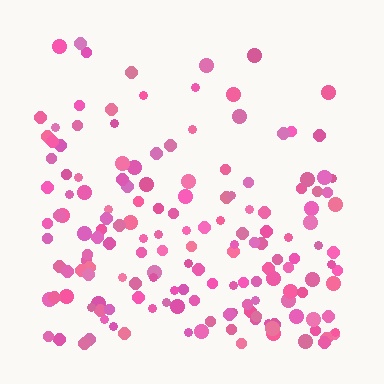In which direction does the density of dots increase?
From top to bottom, with the bottom side densest.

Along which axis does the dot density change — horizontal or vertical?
Vertical.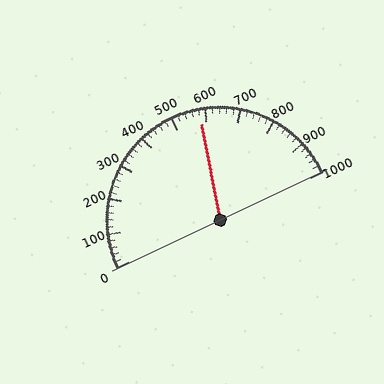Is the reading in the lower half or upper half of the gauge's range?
The reading is in the upper half of the range (0 to 1000).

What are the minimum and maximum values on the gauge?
The gauge ranges from 0 to 1000.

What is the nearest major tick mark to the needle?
The nearest major tick mark is 600.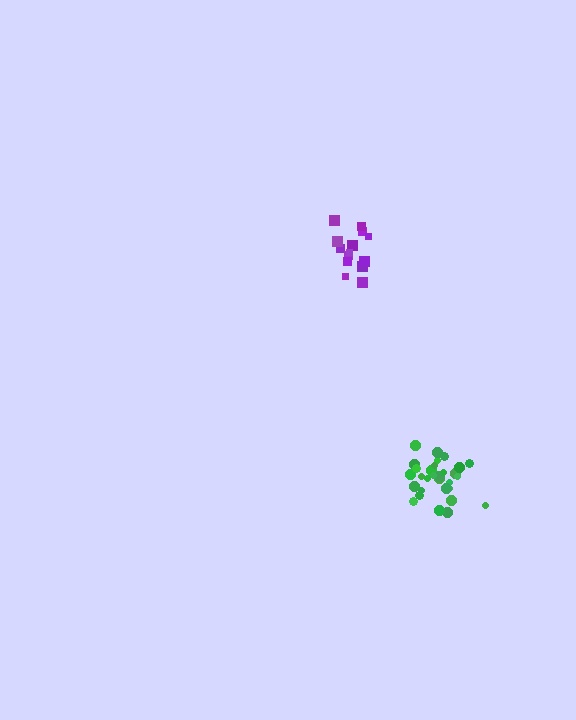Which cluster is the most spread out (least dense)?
Purple.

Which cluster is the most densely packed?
Green.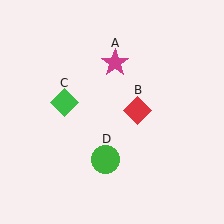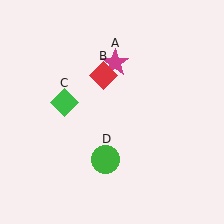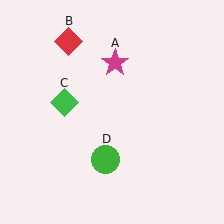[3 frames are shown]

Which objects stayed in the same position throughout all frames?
Magenta star (object A) and green diamond (object C) and green circle (object D) remained stationary.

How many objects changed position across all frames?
1 object changed position: red diamond (object B).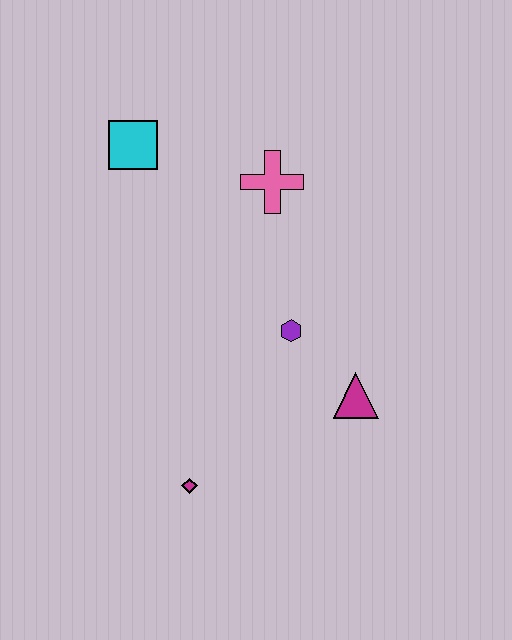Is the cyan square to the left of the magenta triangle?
Yes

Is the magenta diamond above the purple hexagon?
No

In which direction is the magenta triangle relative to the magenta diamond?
The magenta triangle is to the right of the magenta diamond.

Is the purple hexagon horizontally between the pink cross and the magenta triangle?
Yes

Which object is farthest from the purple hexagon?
The cyan square is farthest from the purple hexagon.